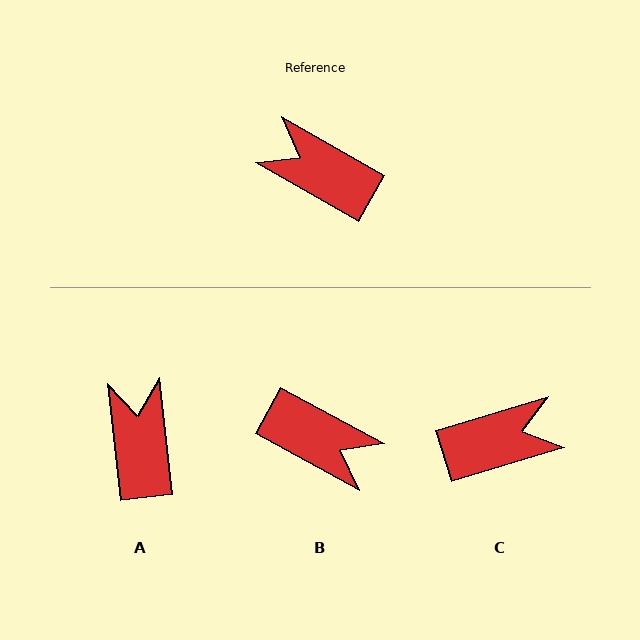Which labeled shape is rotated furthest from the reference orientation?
B, about 179 degrees away.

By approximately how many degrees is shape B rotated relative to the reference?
Approximately 179 degrees clockwise.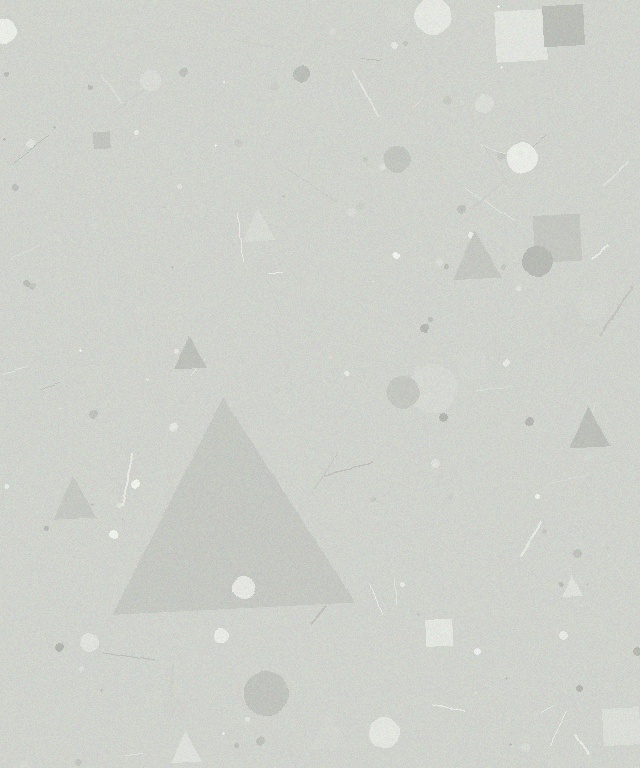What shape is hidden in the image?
A triangle is hidden in the image.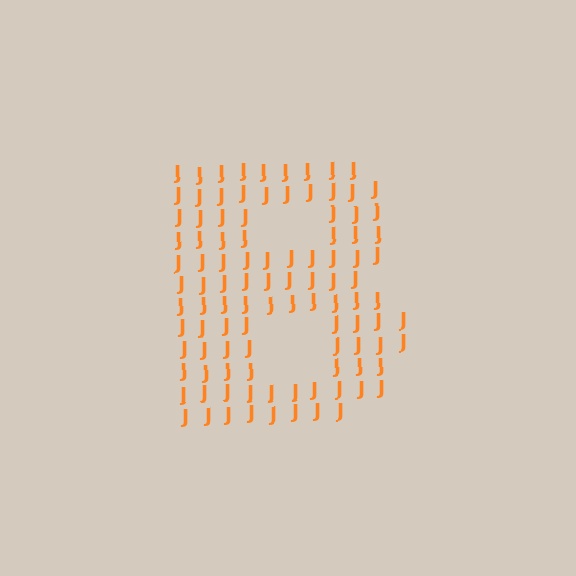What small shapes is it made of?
It is made of small letter J's.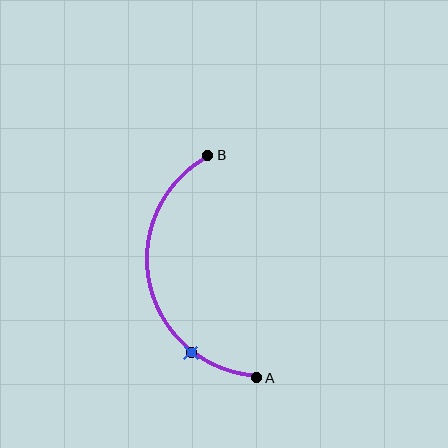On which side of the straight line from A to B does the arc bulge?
The arc bulges to the left of the straight line connecting A and B.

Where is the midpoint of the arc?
The arc midpoint is the point on the curve farthest from the straight line joining A and B. It sits to the left of that line.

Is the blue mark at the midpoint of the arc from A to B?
No. The blue mark lies on the arc but is closer to endpoint A. The arc midpoint would be at the point on the curve equidistant along the arc from both A and B.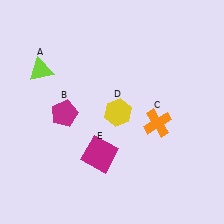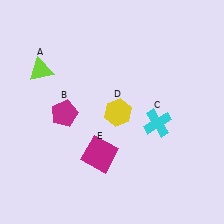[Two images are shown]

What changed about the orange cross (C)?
In Image 1, C is orange. In Image 2, it changed to cyan.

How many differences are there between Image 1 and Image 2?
There is 1 difference between the two images.